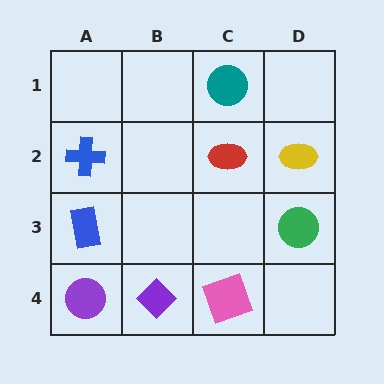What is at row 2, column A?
A blue cross.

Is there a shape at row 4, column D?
No, that cell is empty.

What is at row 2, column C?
A red ellipse.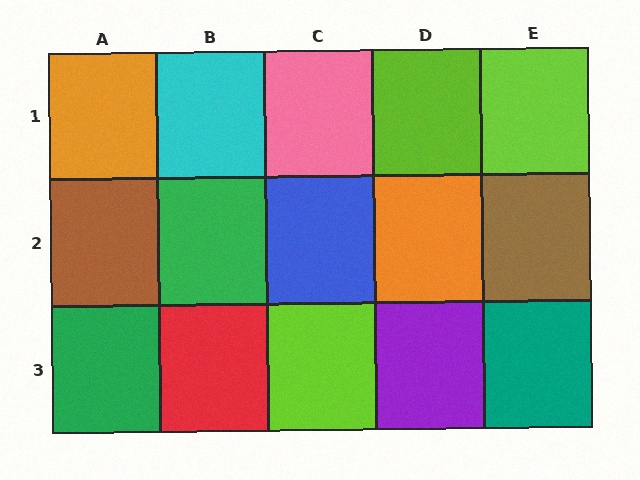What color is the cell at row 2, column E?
Brown.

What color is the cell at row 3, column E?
Teal.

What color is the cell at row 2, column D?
Orange.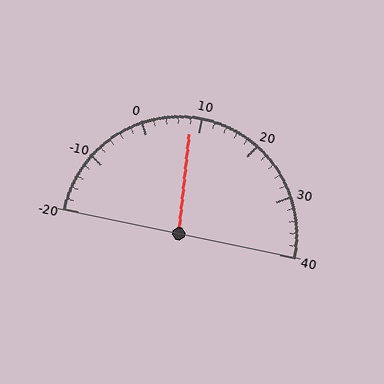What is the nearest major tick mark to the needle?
The nearest major tick mark is 10.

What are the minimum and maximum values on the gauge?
The gauge ranges from -20 to 40.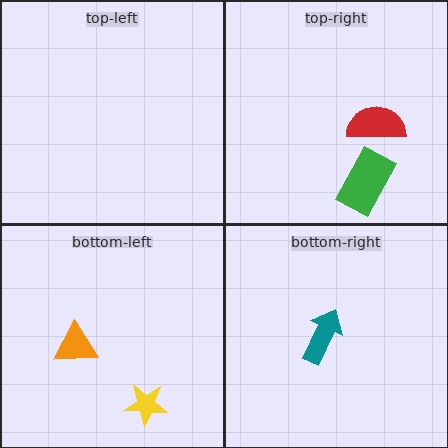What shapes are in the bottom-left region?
The orange triangle, the yellow star.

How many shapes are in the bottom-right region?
1.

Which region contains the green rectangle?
The top-right region.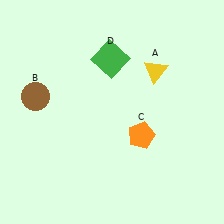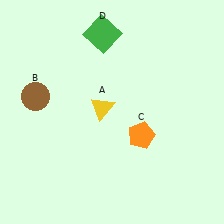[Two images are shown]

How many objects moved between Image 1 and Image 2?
2 objects moved between the two images.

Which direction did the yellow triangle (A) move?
The yellow triangle (A) moved left.